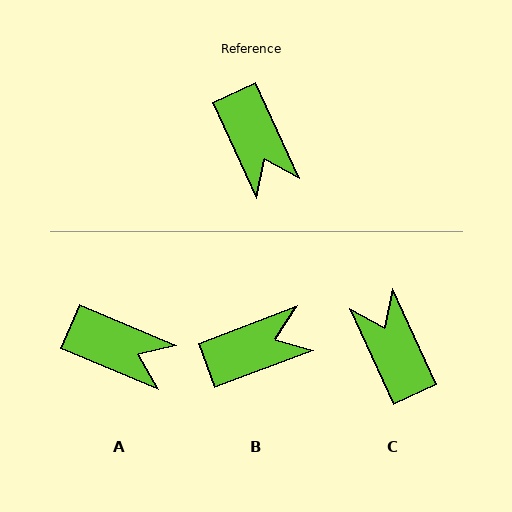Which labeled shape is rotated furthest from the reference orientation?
C, about 180 degrees away.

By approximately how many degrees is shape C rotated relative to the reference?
Approximately 180 degrees clockwise.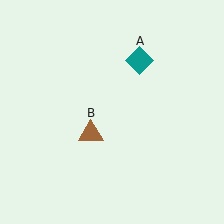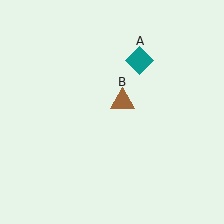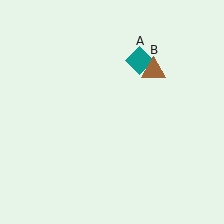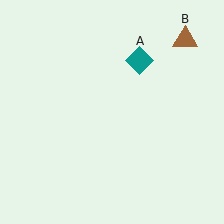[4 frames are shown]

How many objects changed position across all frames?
1 object changed position: brown triangle (object B).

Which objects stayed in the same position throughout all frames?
Teal diamond (object A) remained stationary.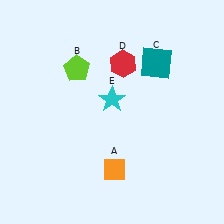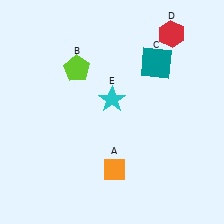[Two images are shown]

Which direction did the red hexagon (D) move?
The red hexagon (D) moved right.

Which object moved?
The red hexagon (D) moved right.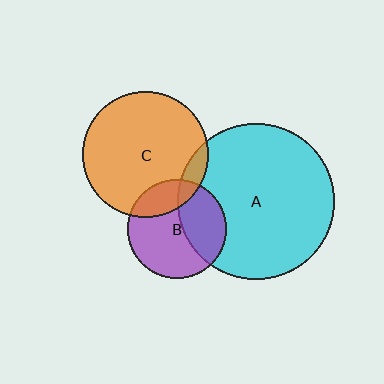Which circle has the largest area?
Circle A (cyan).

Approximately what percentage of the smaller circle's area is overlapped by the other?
Approximately 10%.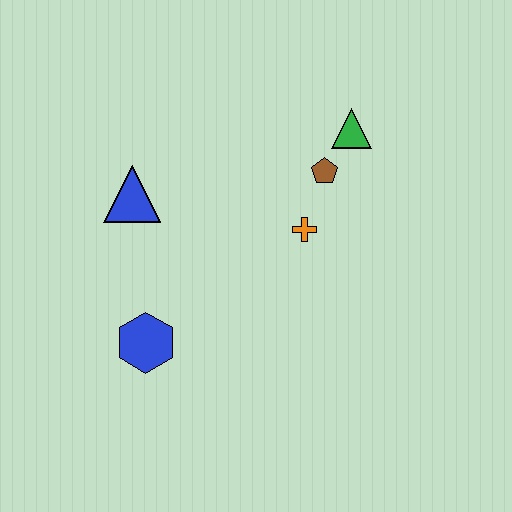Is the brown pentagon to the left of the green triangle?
Yes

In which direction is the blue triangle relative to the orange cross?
The blue triangle is to the left of the orange cross.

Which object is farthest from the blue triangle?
The green triangle is farthest from the blue triangle.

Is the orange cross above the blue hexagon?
Yes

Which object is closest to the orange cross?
The brown pentagon is closest to the orange cross.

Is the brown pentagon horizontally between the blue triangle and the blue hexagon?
No